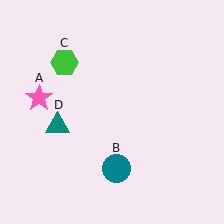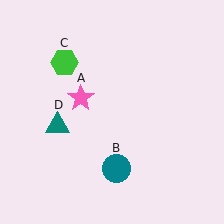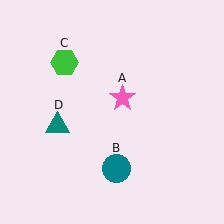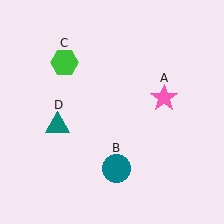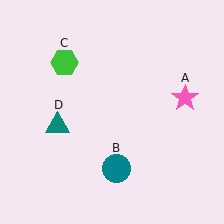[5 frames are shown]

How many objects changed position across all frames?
1 object changed position: pink star (object A).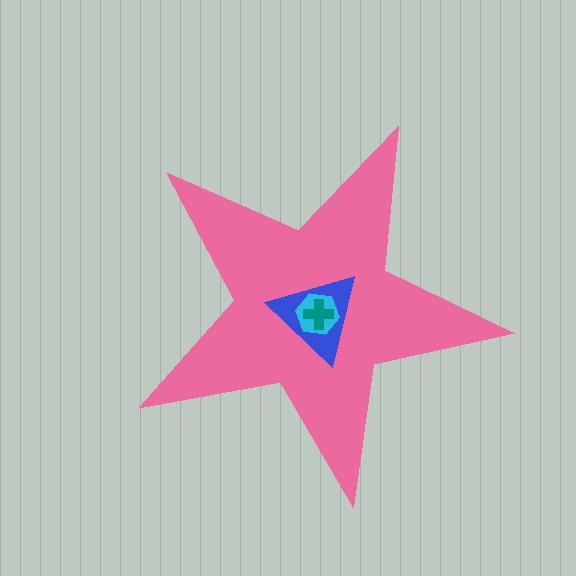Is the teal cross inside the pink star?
Yes.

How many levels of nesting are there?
4.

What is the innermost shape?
The teal cross.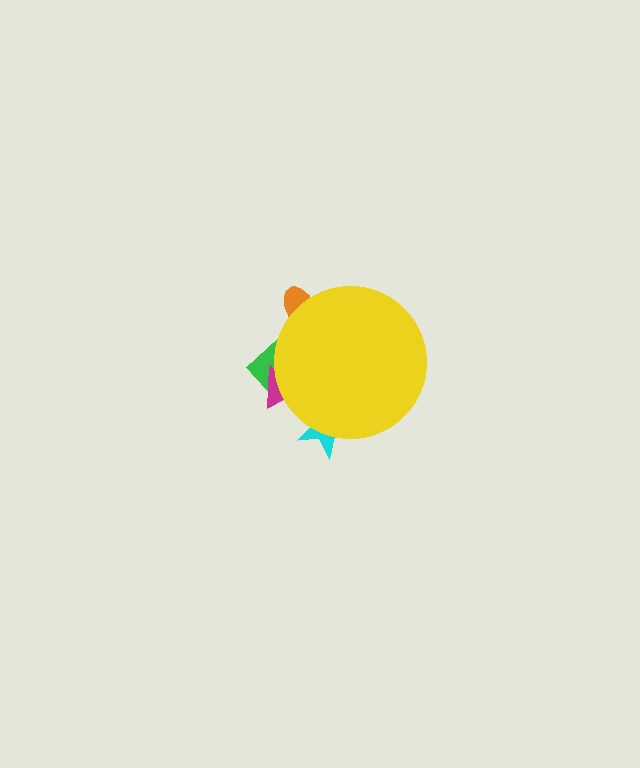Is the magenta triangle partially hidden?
Yes, the magenta triangle is partially hidden behind the yellow circle.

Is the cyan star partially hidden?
Yes, the cyan star is partially hidden behind the yellow circle.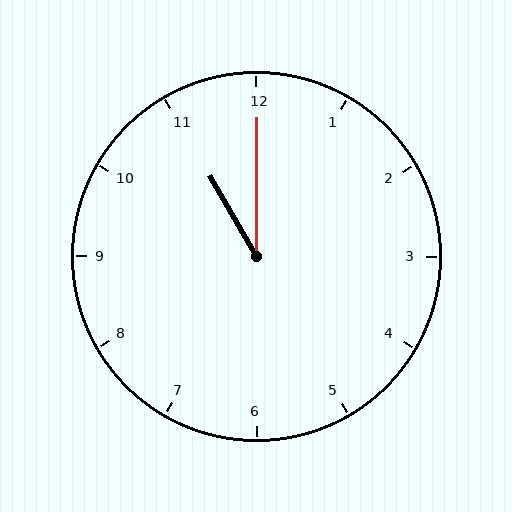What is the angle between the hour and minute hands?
Approximately 30 degrees.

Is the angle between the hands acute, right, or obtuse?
It is acute.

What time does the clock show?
11:00.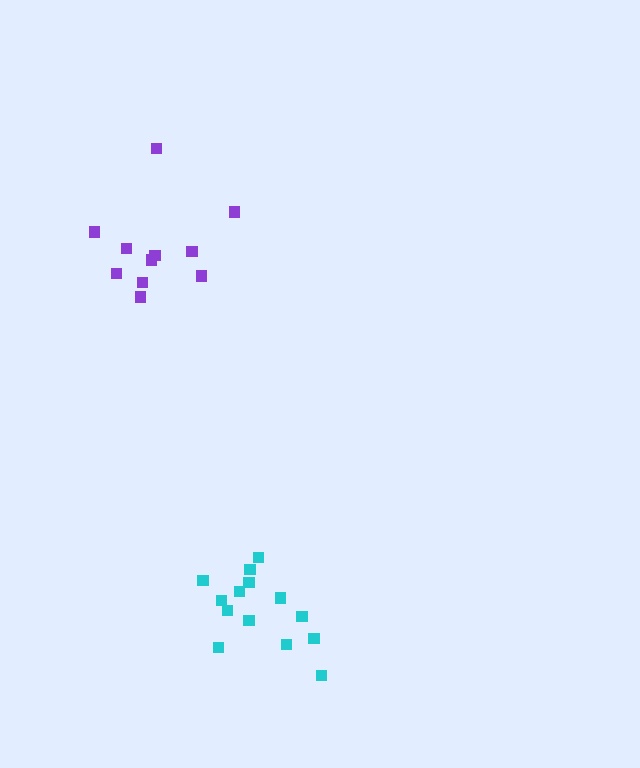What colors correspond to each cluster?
The clusters are colored: cyan, purple.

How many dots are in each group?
Group 1: 14 dots, Group 2: 11 dots (25 total).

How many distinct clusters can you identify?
There are 2 distinct clusters.